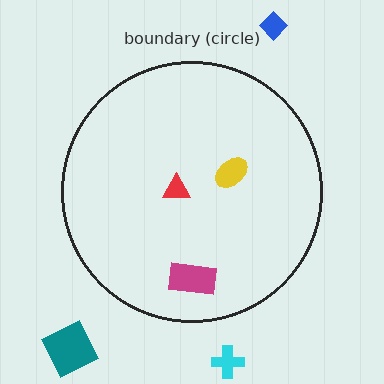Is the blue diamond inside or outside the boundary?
Outside.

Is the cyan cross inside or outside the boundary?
Outside.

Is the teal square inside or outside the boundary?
Outside.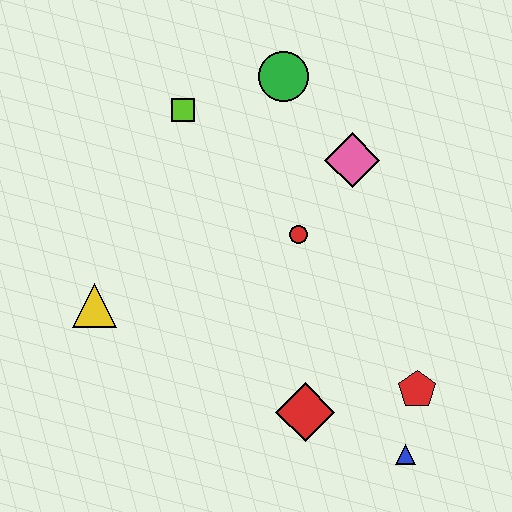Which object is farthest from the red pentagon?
The lime square is farthest from the red pentagon.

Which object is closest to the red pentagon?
The blue triangle is closest to the red pentagon.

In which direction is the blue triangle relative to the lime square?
The blue triangle is below the lime square.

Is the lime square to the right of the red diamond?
No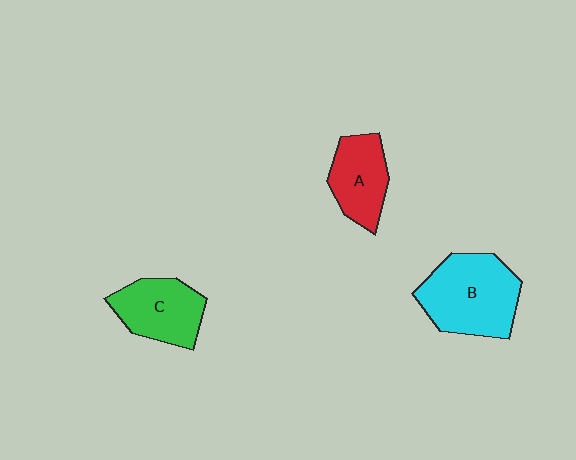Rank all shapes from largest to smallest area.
From largest to smallest: B (cyan), C (green), A (red).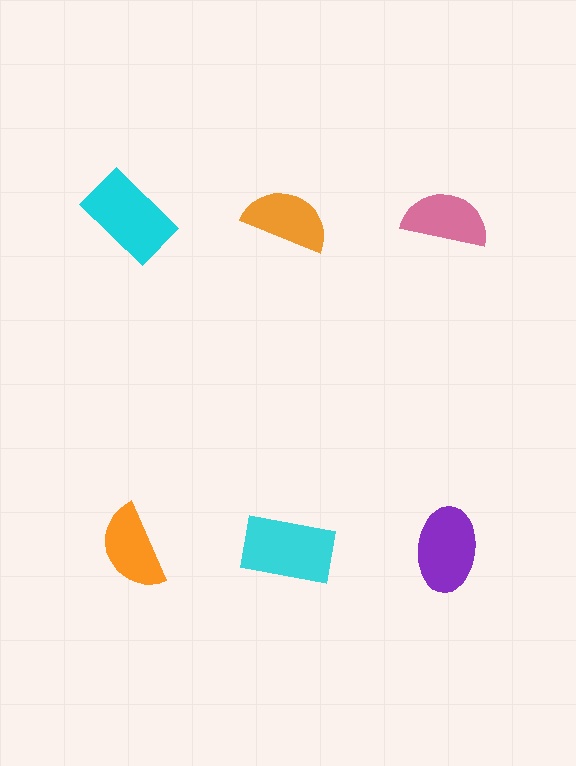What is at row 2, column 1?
An orange semicircle.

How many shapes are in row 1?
3 shapes.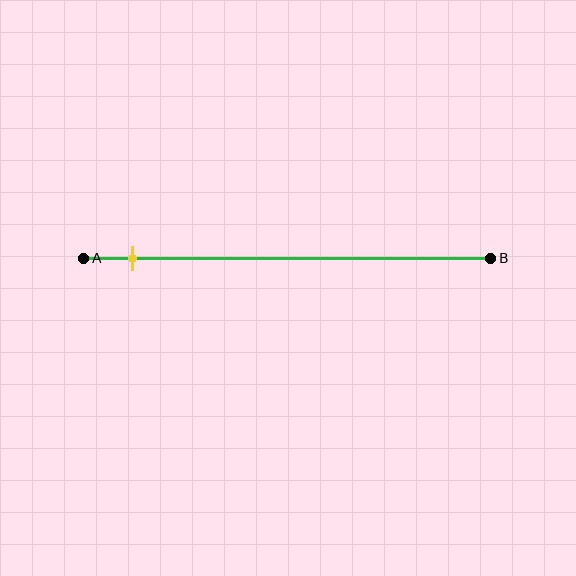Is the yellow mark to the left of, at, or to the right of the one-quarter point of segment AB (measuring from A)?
The yellow mark is to the left of the one-quarter point of segment AB.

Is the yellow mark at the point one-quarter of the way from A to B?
No, the mark is at about 10% from A, not at the 25% one-quarter point.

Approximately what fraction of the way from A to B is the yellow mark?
The yellow mark is approximately 10% of the way from A to B.